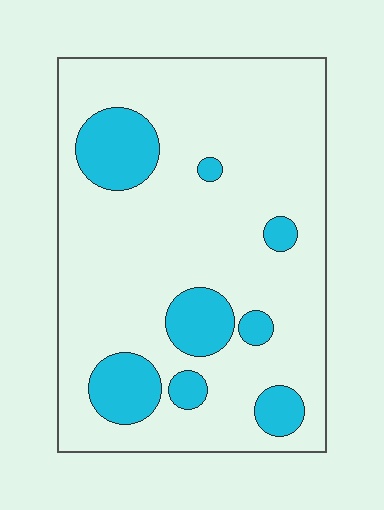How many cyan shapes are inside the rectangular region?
8.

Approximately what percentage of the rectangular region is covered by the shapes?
Approximately 20%.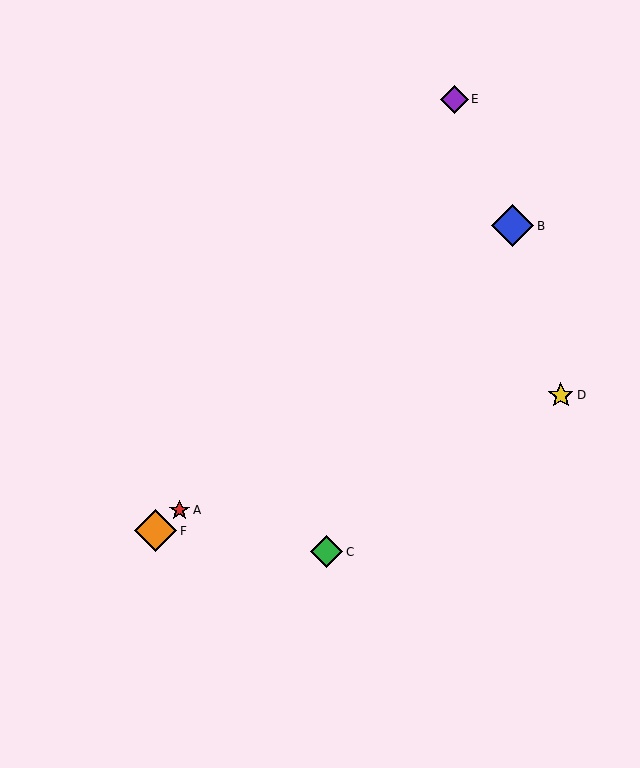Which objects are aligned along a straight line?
Objects A, B, F are aligned along a straight line.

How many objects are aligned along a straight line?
3 objects (A, B, F) are aligned along a straight line.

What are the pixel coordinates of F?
Object F is at (156, 531).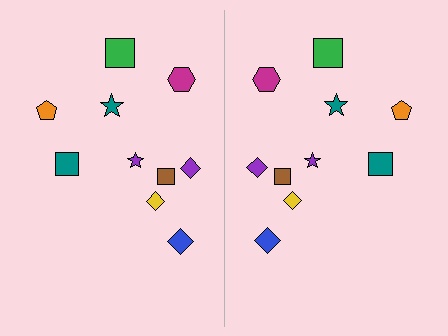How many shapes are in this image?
There are 20 shapes in this image.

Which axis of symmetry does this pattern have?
The pattern has a vertical axis of symmetry running through the center of the image.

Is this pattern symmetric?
Yes, this pattern has bilateral (reflection) symmetry.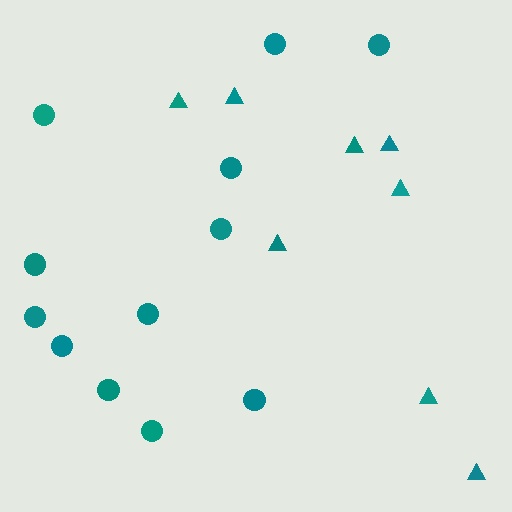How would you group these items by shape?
There are 2 groups: one group of triangles (8) and one group of circles (12).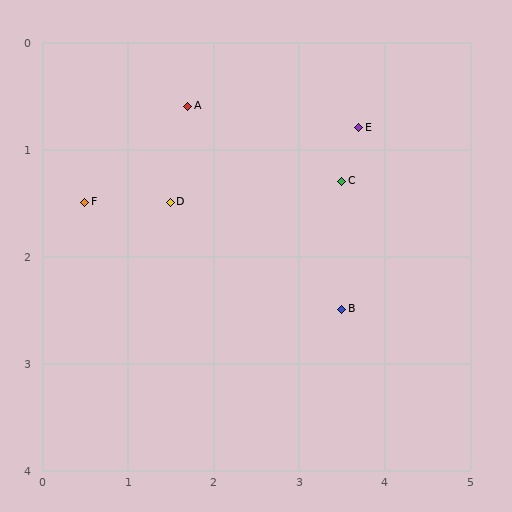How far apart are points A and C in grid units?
Points A and C are about 1.9 grid units apart.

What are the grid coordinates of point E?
Point E is at approximately (3.7, 0.8).